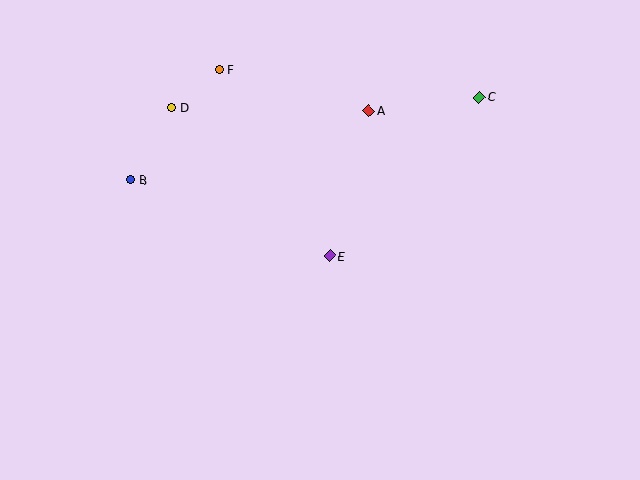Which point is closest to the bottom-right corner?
Point E is closest to the bottom-right corner.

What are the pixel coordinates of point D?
Point D is at (172, 107).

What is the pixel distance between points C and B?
The distance between C and B is 359 pixels.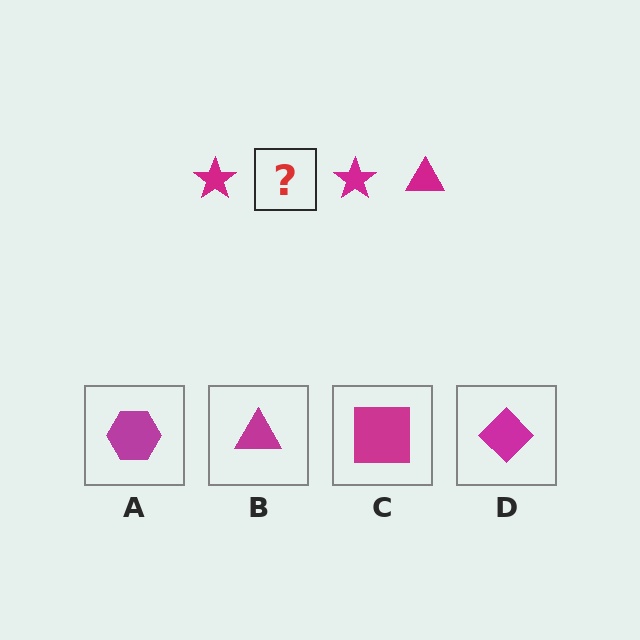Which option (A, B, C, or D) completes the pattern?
B.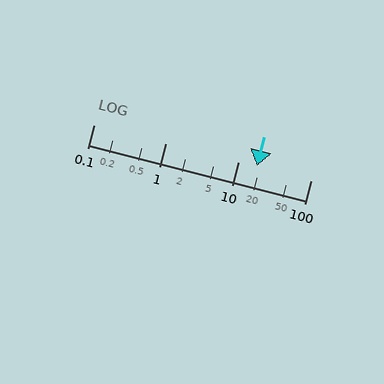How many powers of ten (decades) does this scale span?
The scale spans 3 decades, from 0.1 to 100.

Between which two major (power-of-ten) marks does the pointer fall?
The pointer is between 10 and 100.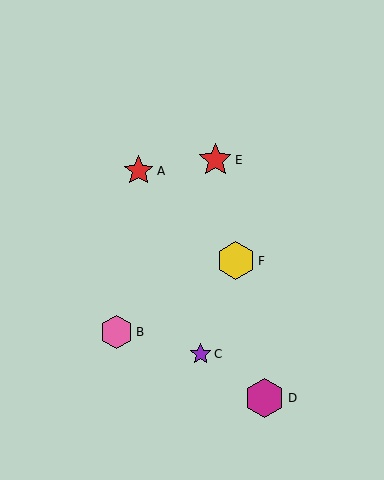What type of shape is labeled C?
Shape C is a purple star.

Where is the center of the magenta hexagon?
The center of the magenta hexagon is at (265, 398).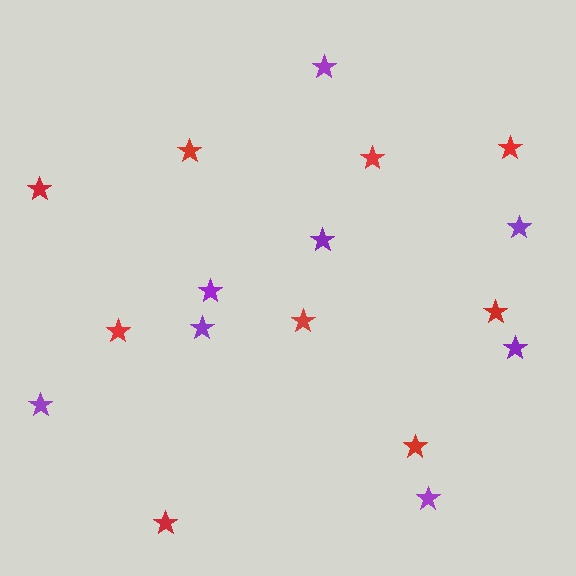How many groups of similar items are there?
There are 2 groups: one group of red stars (9) and one group of purple stars (8).